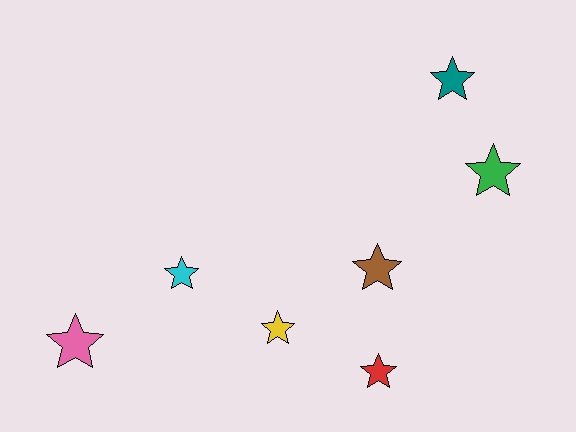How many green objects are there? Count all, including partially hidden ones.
There is 1 green object.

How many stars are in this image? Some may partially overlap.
There are 7 stars.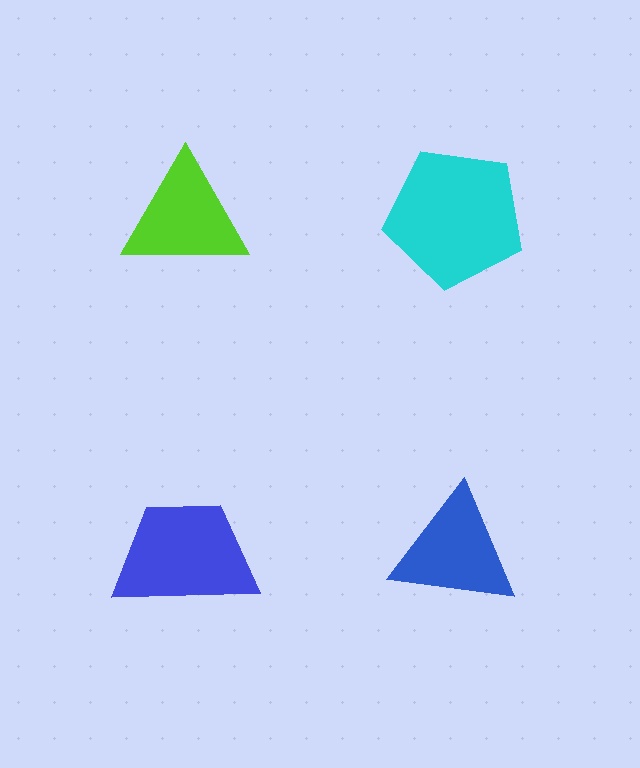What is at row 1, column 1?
A lime triangle.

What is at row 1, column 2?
A cyan pentagon.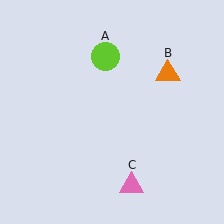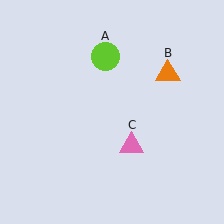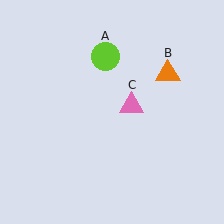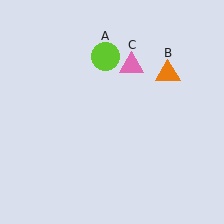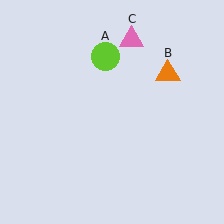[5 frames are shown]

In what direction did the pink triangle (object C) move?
The pink triangle (object C) moved up.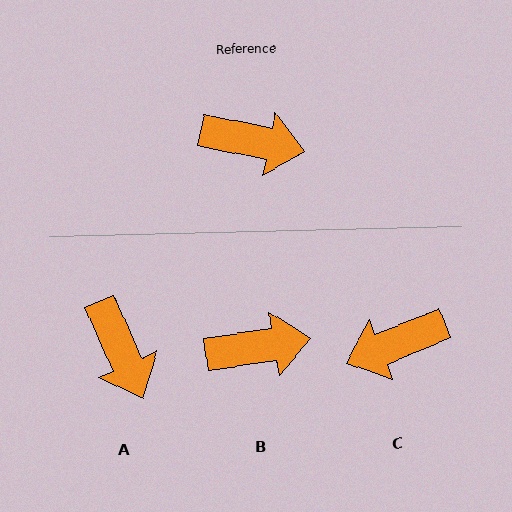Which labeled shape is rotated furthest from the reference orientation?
C, about 147 degrees away.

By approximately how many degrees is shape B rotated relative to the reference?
Approximately 20 degrees counter-clockwise.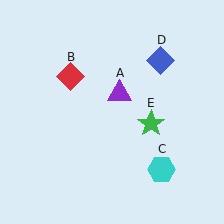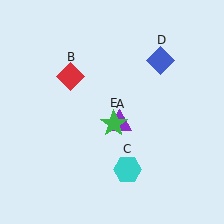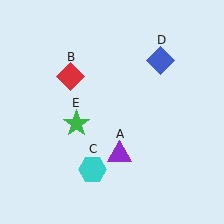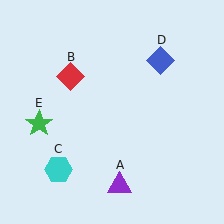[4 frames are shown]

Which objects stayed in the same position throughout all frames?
Red diamond (object B) and blue diamond (object D) remained stationary.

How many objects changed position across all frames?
3 objects changed position: purple triangle (object A), cyan hexagon (object C), green star (object E).